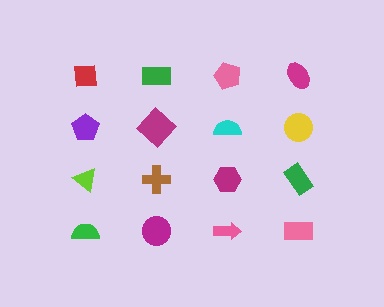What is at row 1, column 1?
A red square.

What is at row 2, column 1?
A purple pentagon.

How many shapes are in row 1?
4 shapes.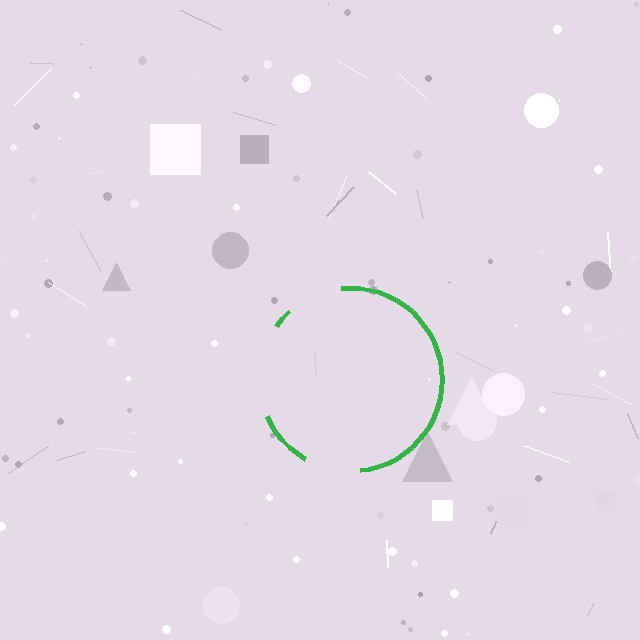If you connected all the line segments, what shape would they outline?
They would outline a circle.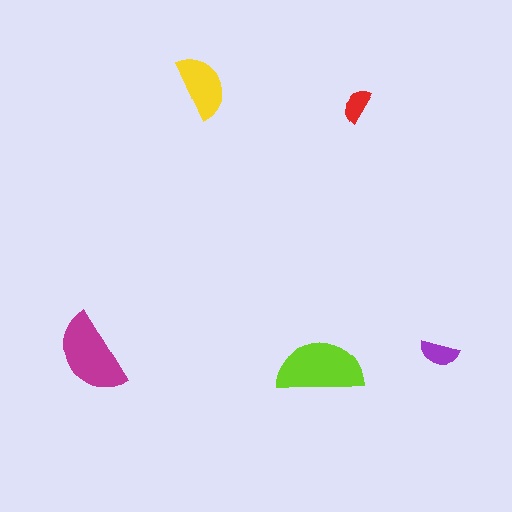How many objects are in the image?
There are 5 objects in the image.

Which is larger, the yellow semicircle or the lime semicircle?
The lime one.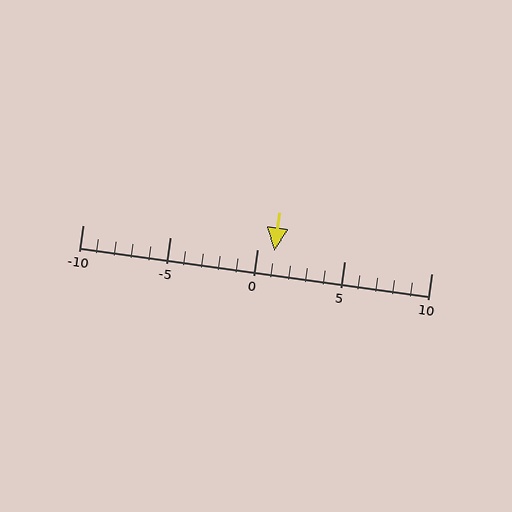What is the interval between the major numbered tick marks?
The major tick marks are spaced 5 units apart.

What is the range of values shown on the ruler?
The ruler shows values from -10 to 10.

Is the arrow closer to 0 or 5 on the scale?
The arrow is closer to 0.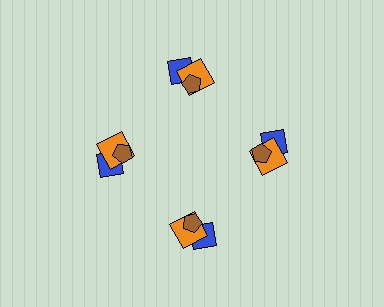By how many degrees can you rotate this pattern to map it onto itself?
The pattern maps onto itself every 90 degrees of rotation.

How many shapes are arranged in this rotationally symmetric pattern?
There are 12 shapes, arranged in 4 groups of 3.